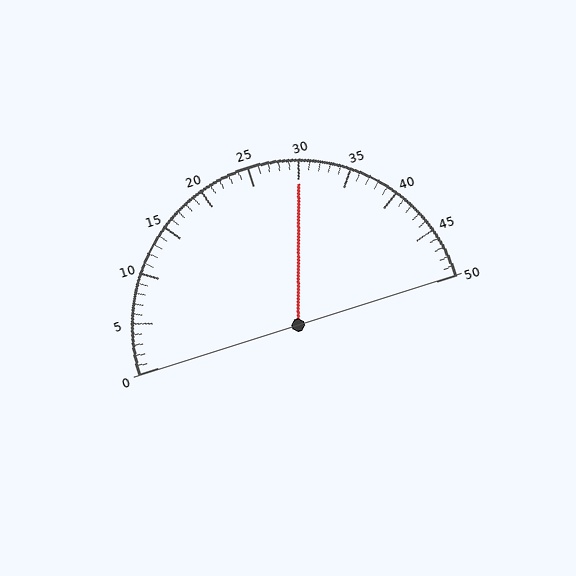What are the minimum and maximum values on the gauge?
The gauge ranges from 0 to 50.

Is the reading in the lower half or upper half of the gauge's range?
The reading is in the upper half of the range (0 to 50).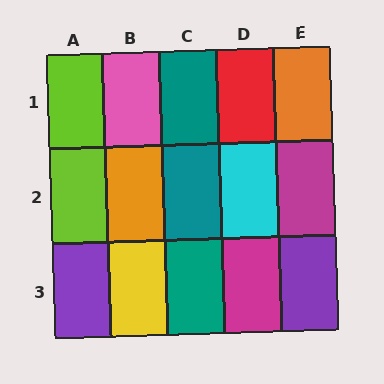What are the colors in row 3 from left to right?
Purple, yellow, teal, magenta, purple.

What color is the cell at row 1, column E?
Orange.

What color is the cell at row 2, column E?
Magenta.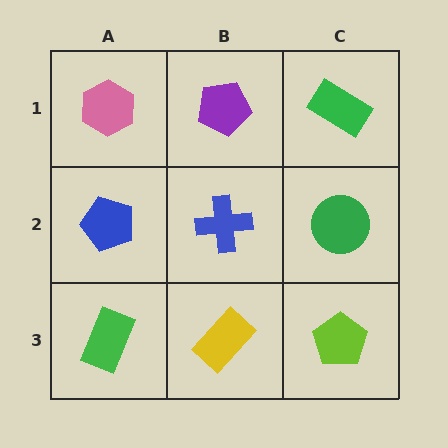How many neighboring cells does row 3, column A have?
2.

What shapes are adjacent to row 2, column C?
A green rectangle (row 1, column C), a lime pentagon (row 3, column C), a blue cross (row 2, column B).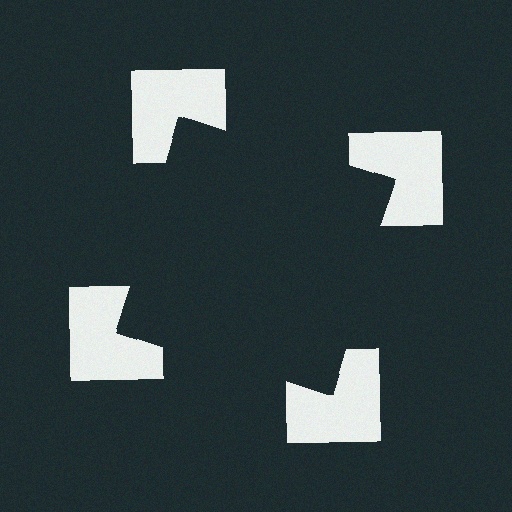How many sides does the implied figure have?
4 sides.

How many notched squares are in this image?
There are 4 — one at each vertex of the illusory square.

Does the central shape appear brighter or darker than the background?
It typically appears slightly darker than the background, even though no actual brightness change is drawn.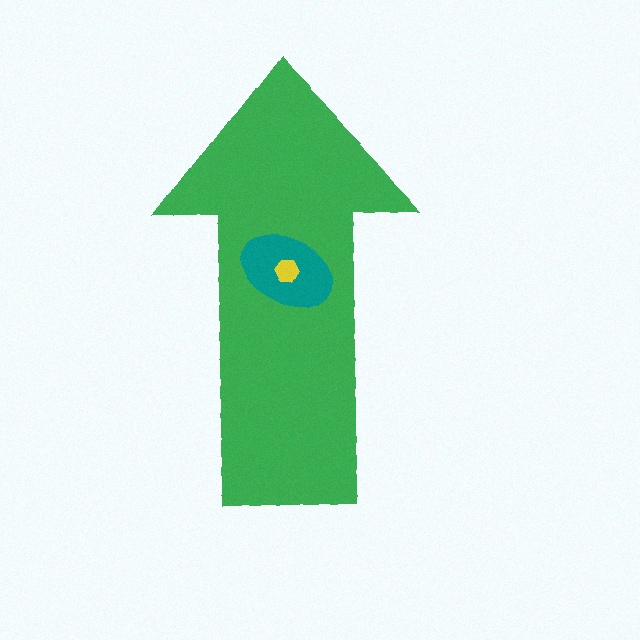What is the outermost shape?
The green arrow.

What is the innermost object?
The yellow hexagon.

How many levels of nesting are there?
3.